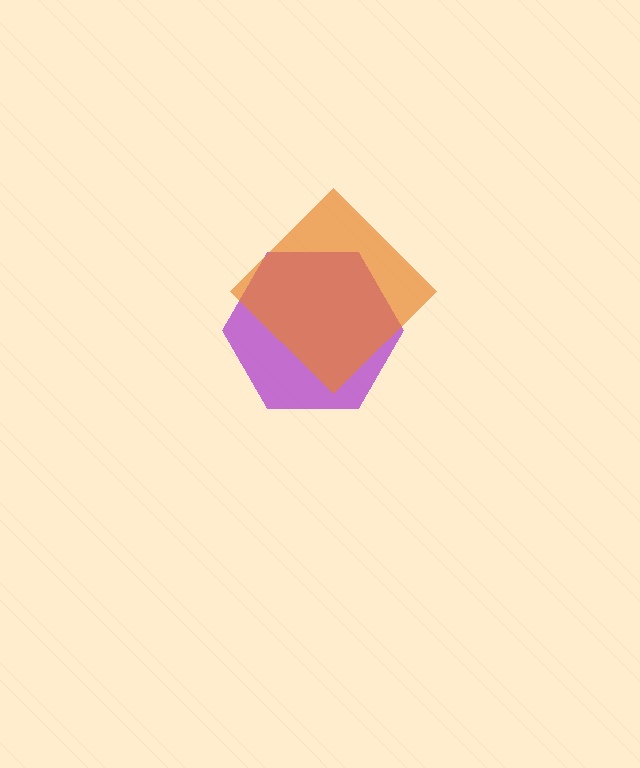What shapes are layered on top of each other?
The layered shapes are: a purple hexagon, an orange diamond.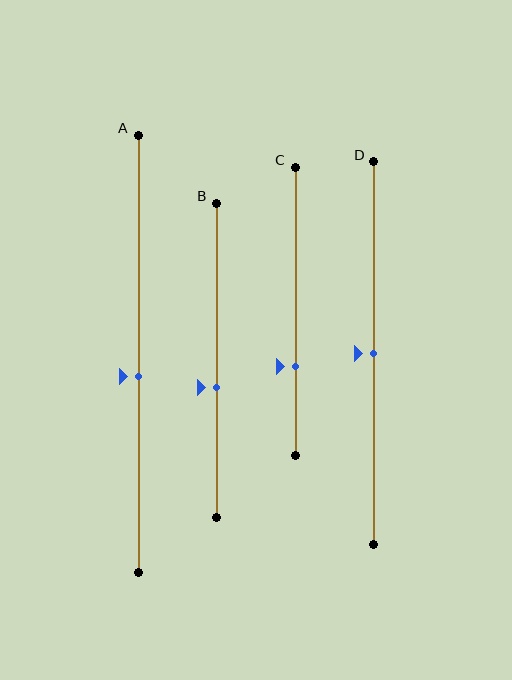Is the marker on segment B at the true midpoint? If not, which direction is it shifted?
No, the marker on segment B is shifted downward by about 9% of the segment length.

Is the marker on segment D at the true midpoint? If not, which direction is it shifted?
Yes, the marker on segment D is at the true midpoint.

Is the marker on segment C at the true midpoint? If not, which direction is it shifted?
No, the marker on segment C is shifted downward by about 19% of the segment length.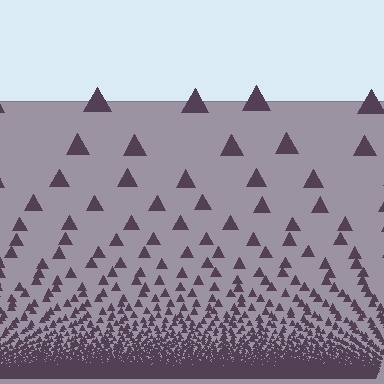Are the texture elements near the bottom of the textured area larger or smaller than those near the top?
Smaller. The gradient is inverted — elements near the bottom are smaller and denser.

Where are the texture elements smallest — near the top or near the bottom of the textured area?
Near the bottom.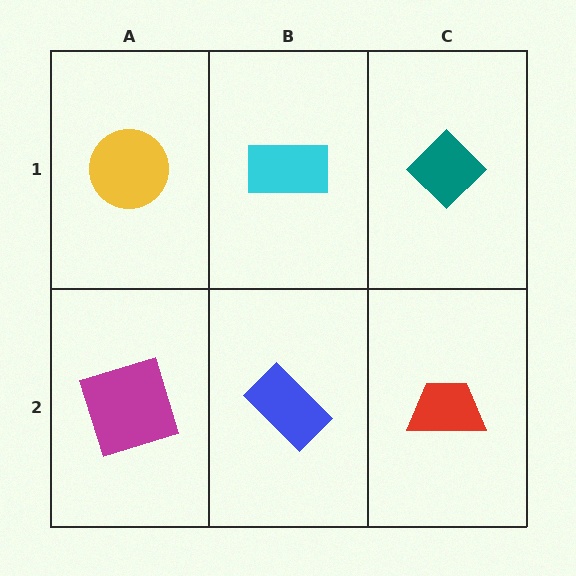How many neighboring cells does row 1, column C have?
2.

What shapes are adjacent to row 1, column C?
A red trapezoid (row 2, column C), a cyan rectangle (row 1, column B).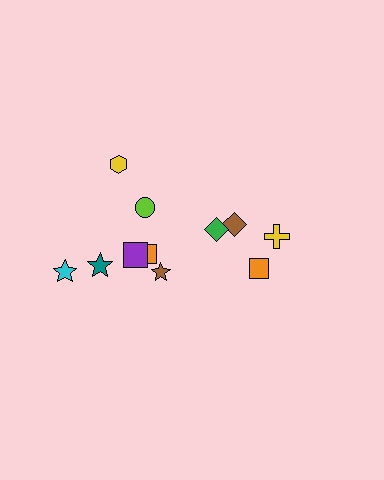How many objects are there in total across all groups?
There are 11 objects.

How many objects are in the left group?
There are 7 objects.